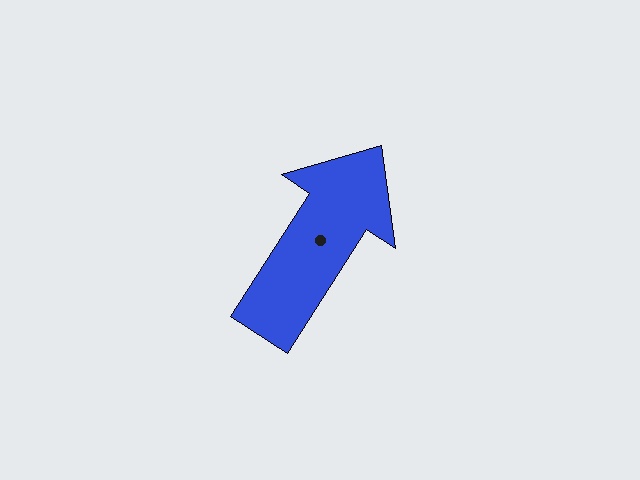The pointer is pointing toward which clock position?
Roughly 1 o'clock.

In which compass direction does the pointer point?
Northeast.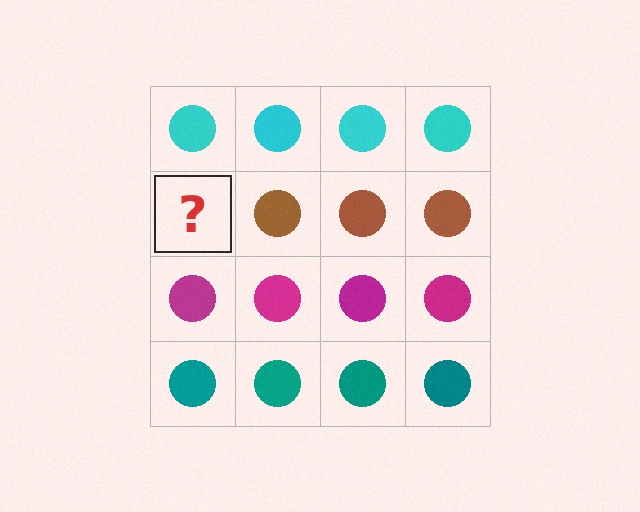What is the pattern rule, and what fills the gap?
The rule is that each row has a consistent color. The gap should be filled with a brown circle.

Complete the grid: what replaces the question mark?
The question mark should be replaced with a brown circle.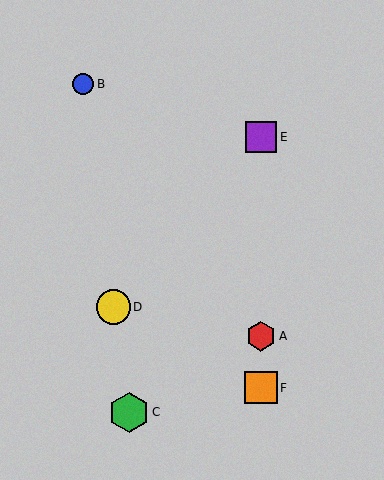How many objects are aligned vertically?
3 objects (A, E, F) are aligned vertically.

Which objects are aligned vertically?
Objects A, E, F are aligned vertically.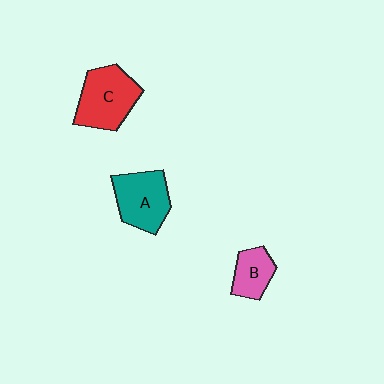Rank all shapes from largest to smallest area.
From largest to smallest: C (red), A (teal), B (pink).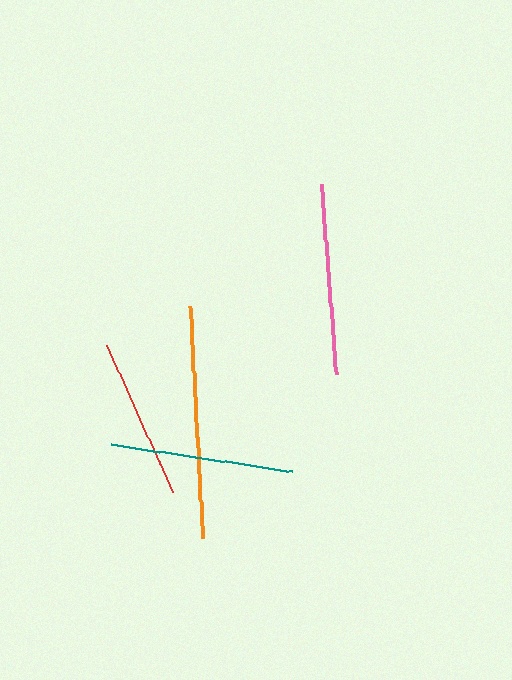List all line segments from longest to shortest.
From longest to shortest: orange, pink, teal, red.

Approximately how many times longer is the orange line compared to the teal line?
The orange line is approximately 1.3 times the length of the teal line.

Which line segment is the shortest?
The red line is the shortest at approximately 161 pixels.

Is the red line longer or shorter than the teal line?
The teal line is longer than the red line.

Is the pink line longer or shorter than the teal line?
The pink line is longer than the teal line.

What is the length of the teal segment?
The teal segment is approximately 183 pixels long.